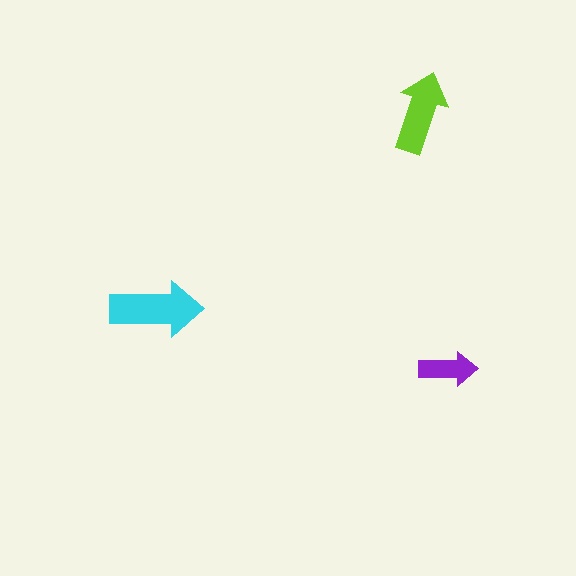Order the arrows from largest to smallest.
the cyan one, the lime one, the purple one.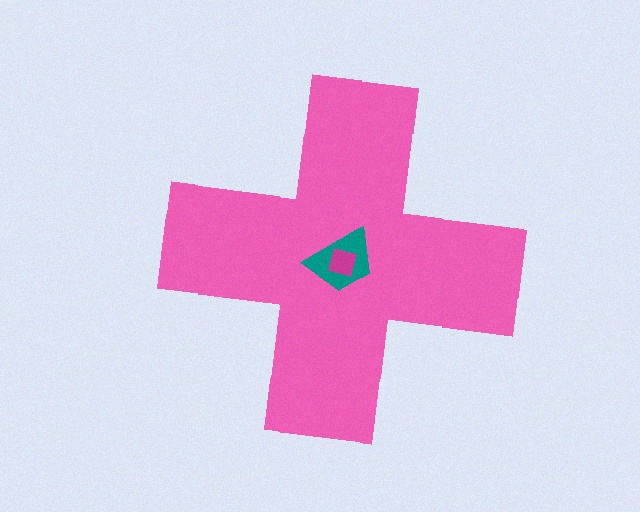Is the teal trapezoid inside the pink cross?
Yes.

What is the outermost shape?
The pink cross.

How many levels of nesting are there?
3.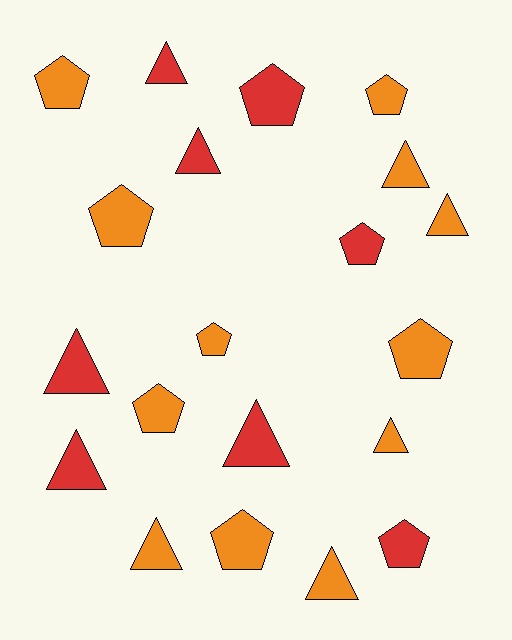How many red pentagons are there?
There are 3 red pentagons.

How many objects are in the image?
There are 20 objects.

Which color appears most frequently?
Orange, with 12 objects.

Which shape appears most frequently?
Pentagon, with 10 objects.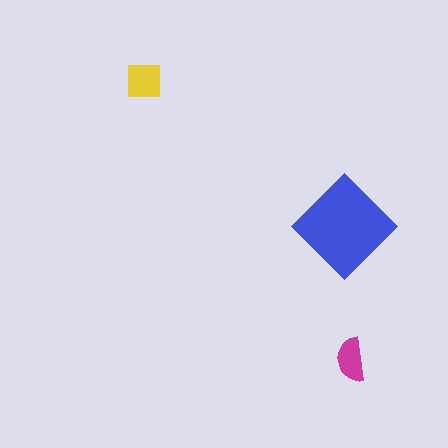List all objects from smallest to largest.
The magenta semicircle, the yellow square, the blue diamond.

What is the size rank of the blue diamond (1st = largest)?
1st.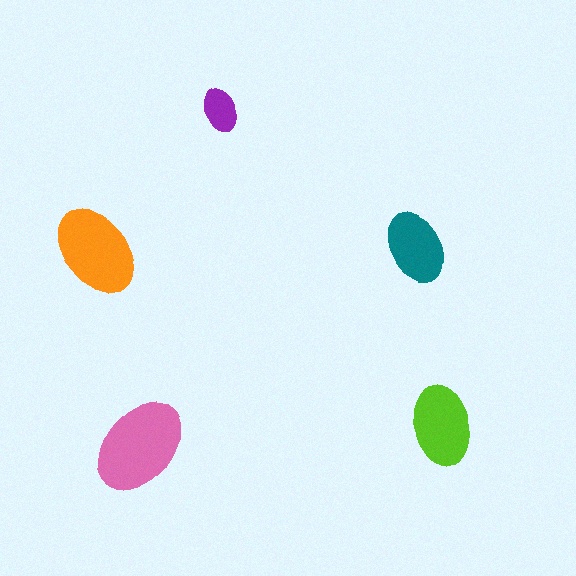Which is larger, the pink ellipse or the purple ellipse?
The pink one.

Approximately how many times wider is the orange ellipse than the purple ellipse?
About 2 times wider.